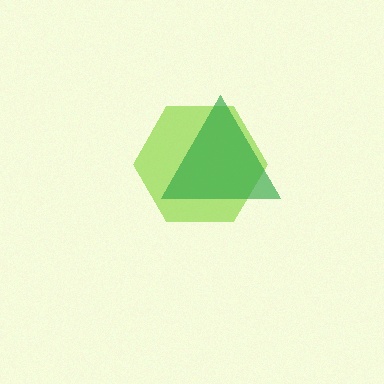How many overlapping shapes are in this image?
There are 2 overlapping shapes in the image.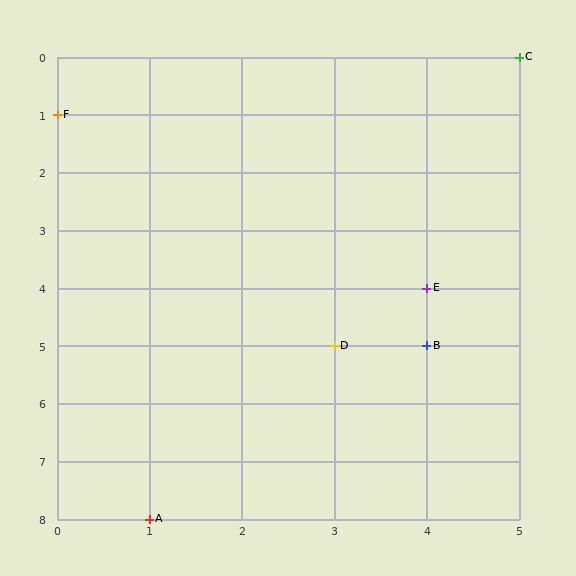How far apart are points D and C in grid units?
Points D and C are 2 columns and 5 rows apart (about 5.4 grid units diagonally).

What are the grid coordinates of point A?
Point A is at grid coordinates (1, 8).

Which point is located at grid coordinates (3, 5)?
Point D is at (3, 5).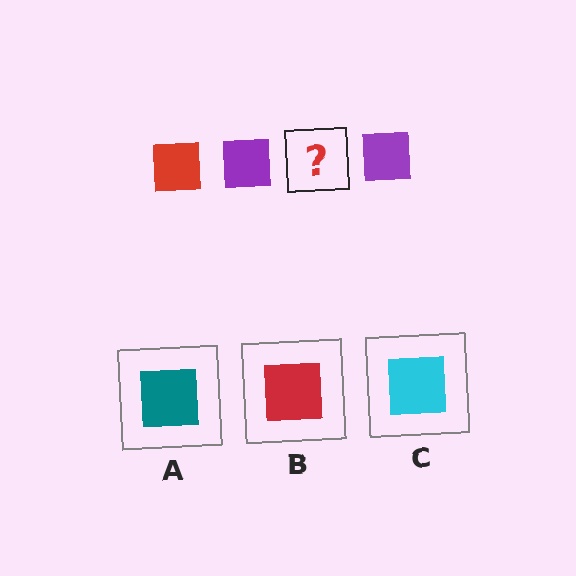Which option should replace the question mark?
Option B.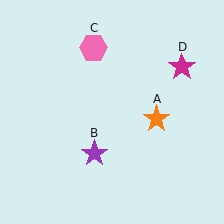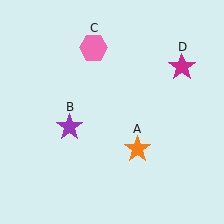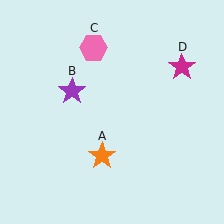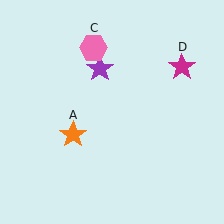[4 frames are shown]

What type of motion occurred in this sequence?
The orange star (object A), purple star (object B) rotated clockwise around the center of the scene.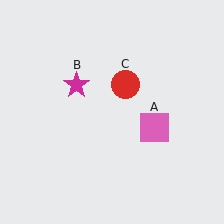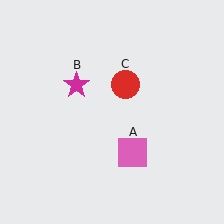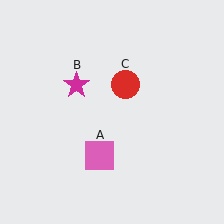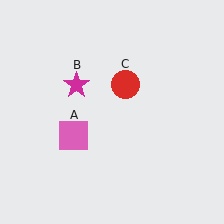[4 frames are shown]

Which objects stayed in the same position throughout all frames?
Magenta star (object B) and red circle (object C) remained stationary.